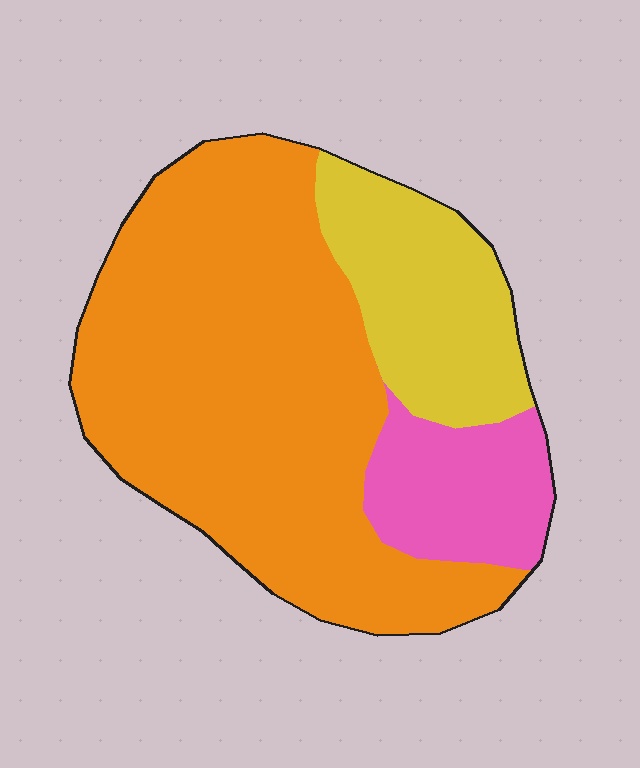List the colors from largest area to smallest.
From largest to smallest: orange, yellow, pink.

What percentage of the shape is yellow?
Yellow takes up about one fifth (1/5) of the shape.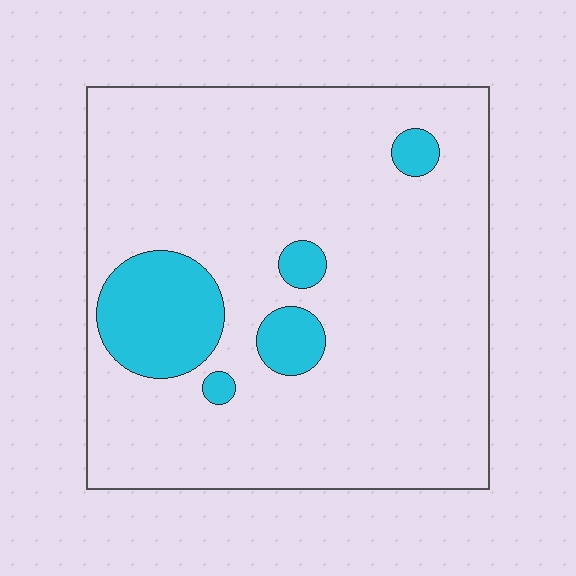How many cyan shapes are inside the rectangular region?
5.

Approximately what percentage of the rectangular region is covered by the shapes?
Approximately 15%.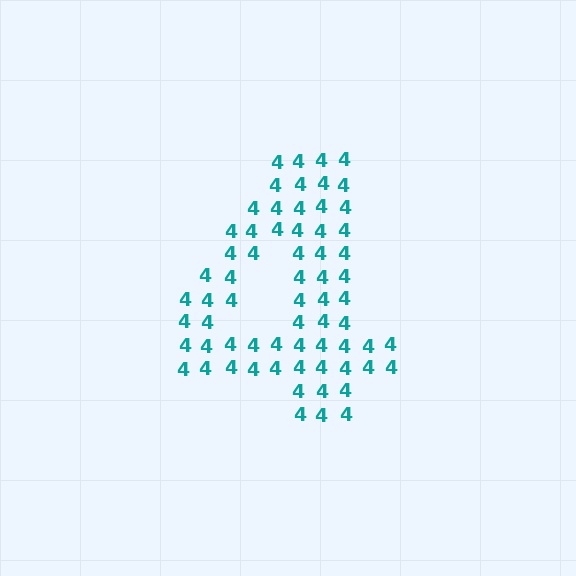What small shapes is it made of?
It is made of small digit 4's.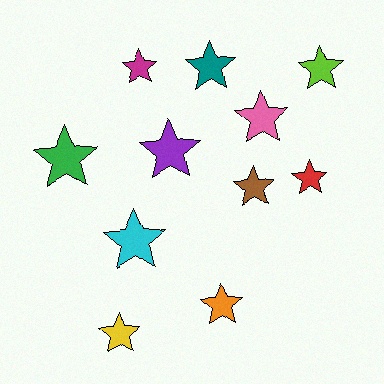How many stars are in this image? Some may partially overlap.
There are 11 stars.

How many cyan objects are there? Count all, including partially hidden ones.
There is 1 cyan object.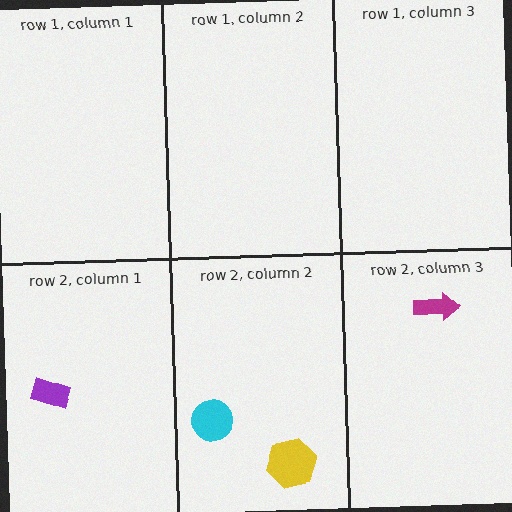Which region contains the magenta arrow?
The row 2, column 3 region.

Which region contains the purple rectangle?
The row 2, column 1 region.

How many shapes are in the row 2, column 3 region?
1.